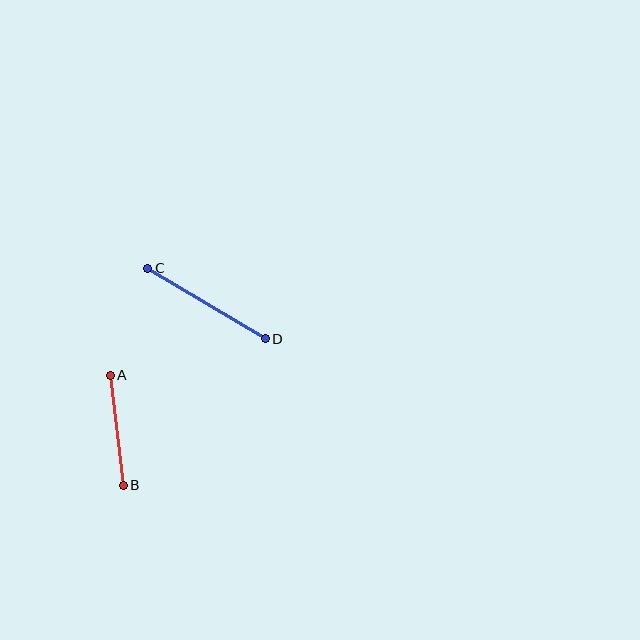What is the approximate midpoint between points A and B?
The midpoint is at approximately (117, 430) pixels.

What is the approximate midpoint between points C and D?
The midpoint is at approximately (207, 304) pixels.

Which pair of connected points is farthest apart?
Points C and D are farthest apart.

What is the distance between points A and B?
The distance is approximately 111 pixels.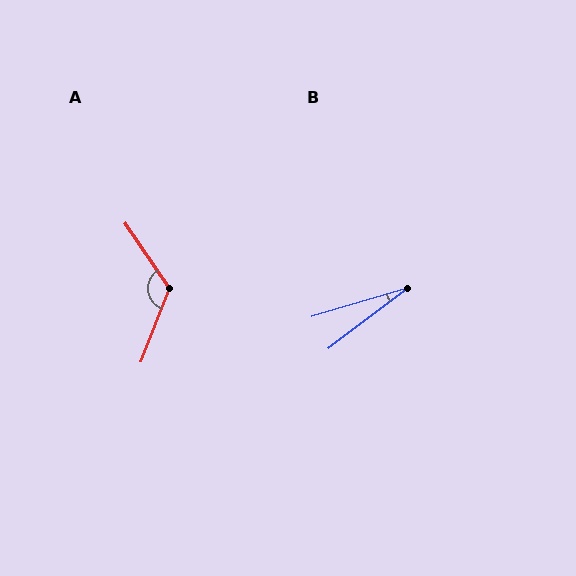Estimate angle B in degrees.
Approximately 20 degrees.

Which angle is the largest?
A, at approximately 125 degrees.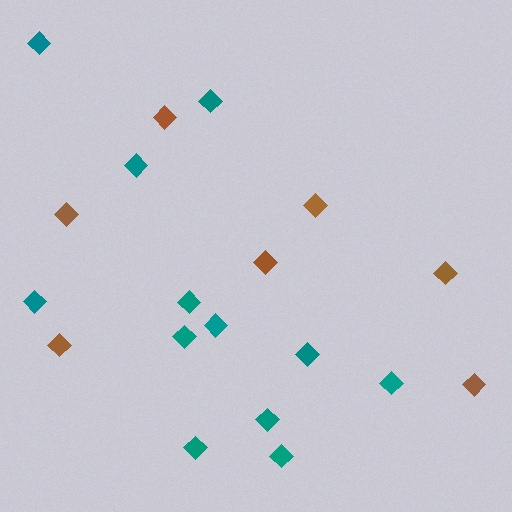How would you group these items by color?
There are 2 groups: one group of teal diamonds (12) and one group of brown diamonds (7).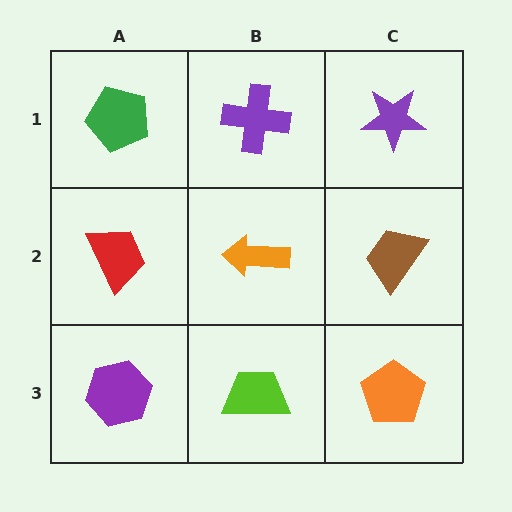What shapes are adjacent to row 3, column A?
A red trapezoid (row 2, column A), a lime trapezoid (row 3, column B).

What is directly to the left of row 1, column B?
A green pentagon.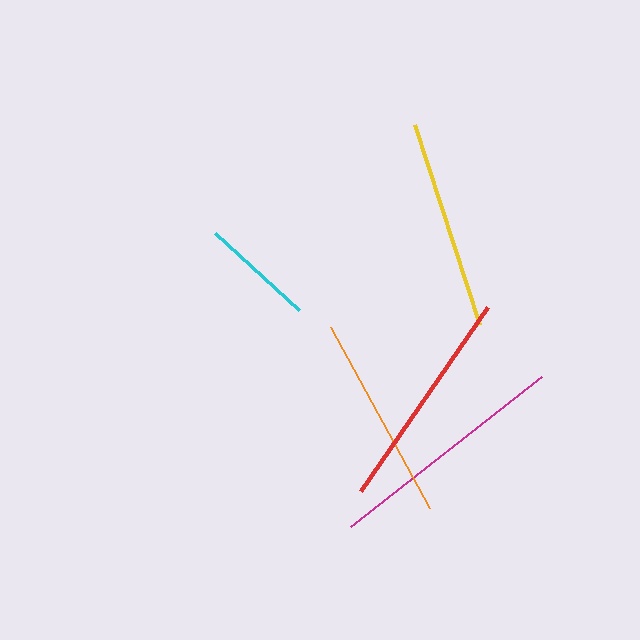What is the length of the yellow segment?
The yellow segment is approximately 211 pixels long.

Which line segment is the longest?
The magenta line is the longest at approximately 243 pixels.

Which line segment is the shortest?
The cyan line is the shortest at approximately 114 pixels.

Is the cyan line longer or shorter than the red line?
The red line is longer than the cyan line.